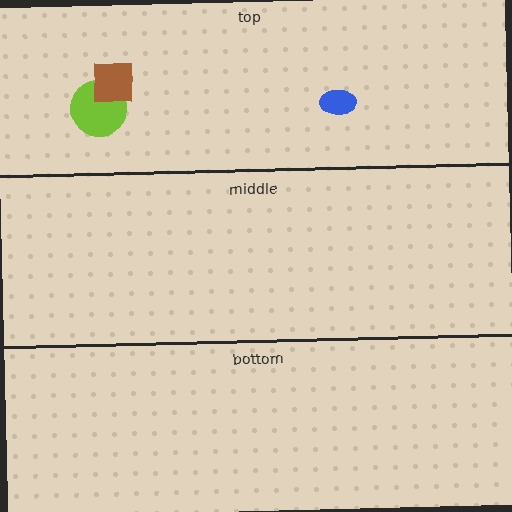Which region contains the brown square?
The top region.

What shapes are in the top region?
The lime circle, the brown square, the blue ellipse.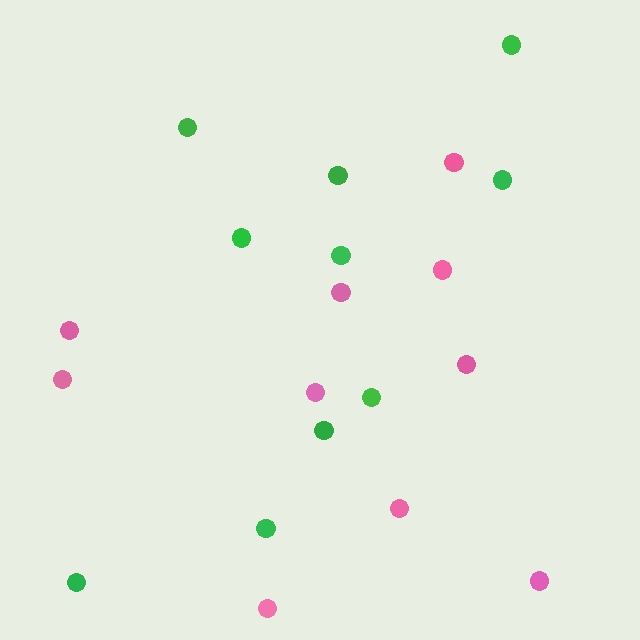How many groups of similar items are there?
There are 2 groups: one group of green circles (10) and one group of pink circles (10).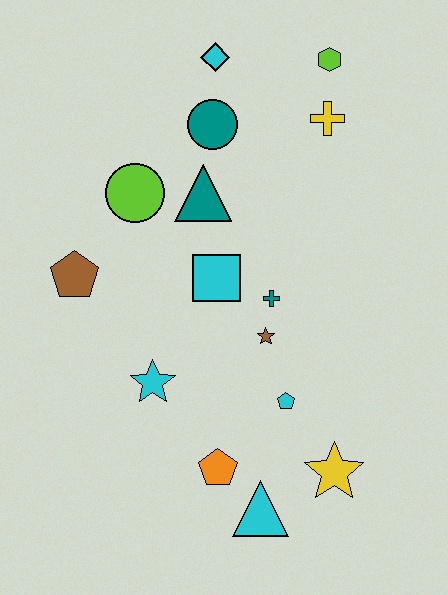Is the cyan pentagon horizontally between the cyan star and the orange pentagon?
No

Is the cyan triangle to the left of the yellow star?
Yes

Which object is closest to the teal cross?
The brown star is closest to the teal cross.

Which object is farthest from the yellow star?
The cyan diamond is farthest from the yellow star.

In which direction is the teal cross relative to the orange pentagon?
The teal cross is above the orange pentagon.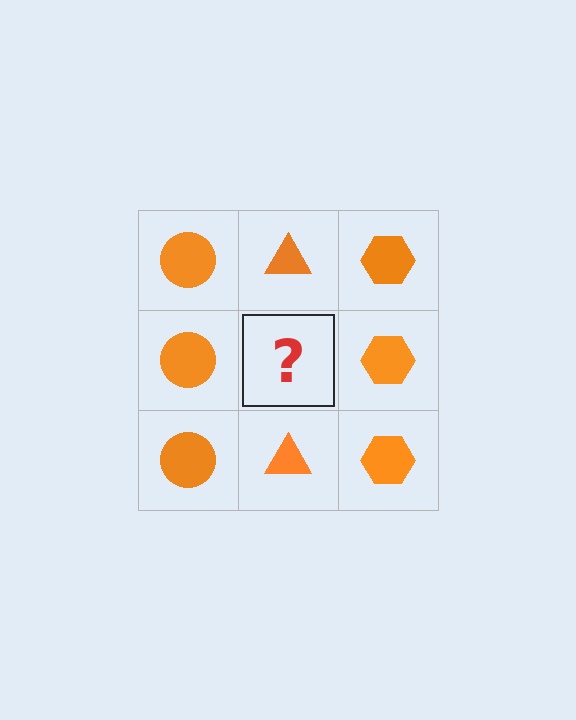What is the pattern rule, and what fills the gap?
The rule is that each column has a consistent shape. The gap should be filled with an orange triangle.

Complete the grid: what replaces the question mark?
The question mark should be replaced with an orange triangle.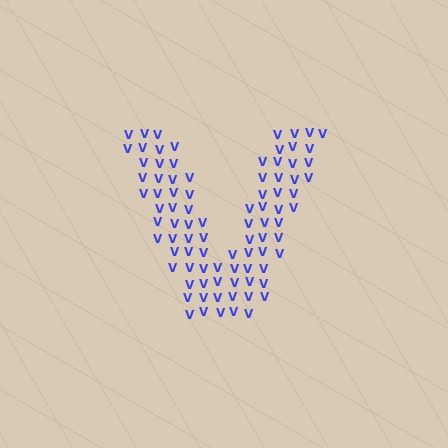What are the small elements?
The small elements are letter V's.